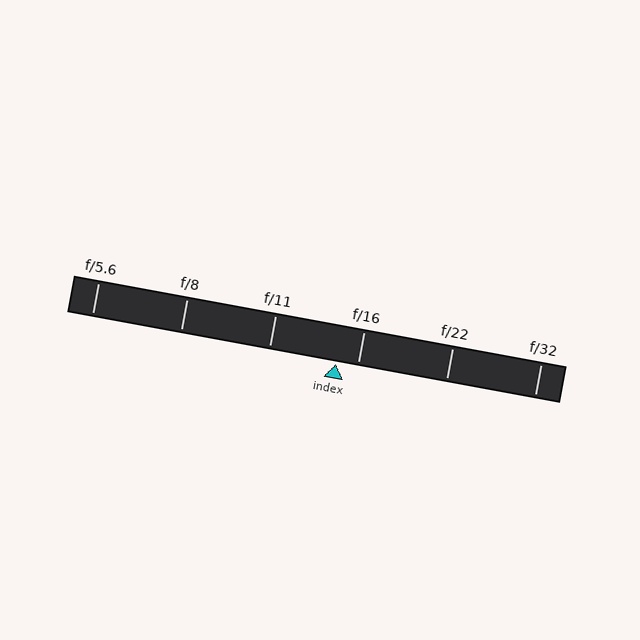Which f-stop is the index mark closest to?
The index mark is closest to f/16.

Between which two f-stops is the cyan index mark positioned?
The index mark is between f/11 and f/16.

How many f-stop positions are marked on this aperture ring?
There are 6 f-stop positions marked.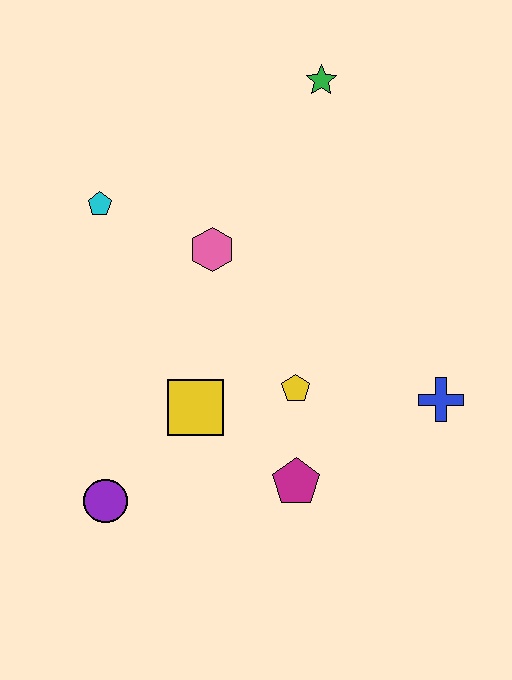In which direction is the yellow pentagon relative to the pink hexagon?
The yellow pentagon is below the pink hexagon.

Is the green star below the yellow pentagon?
No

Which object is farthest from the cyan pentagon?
The blue cross is farthest from the cyan pentagon.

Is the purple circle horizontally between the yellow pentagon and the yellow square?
No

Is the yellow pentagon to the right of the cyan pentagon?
Yes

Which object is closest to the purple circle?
The yellow square is closest to the purple circle.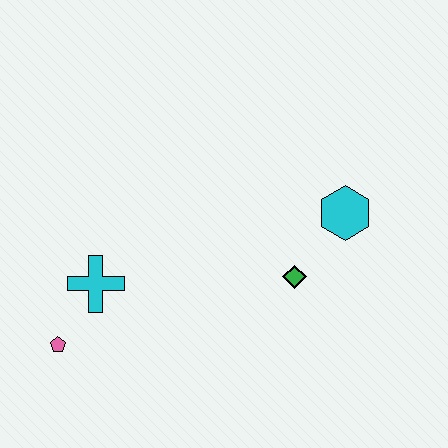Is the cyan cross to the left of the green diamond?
Yes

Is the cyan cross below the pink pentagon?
No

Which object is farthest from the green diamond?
The pink pentagon is farthest from the green diamond.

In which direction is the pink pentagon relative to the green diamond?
The pink pentagon is to the left of the green diamond.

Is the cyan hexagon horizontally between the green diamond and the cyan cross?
No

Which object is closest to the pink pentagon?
The cyan cross is closest to the pink pentagon.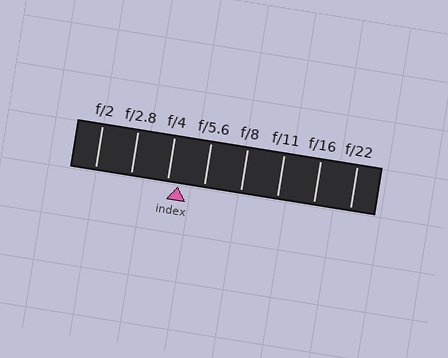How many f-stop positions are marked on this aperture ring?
There are 8 f-stop positions marked.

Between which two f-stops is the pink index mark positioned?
The index mark is between f/4 and f/5.6.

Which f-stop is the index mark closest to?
The index mark is closest to f/4.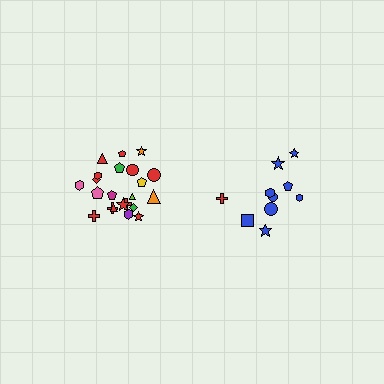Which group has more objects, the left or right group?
The left group.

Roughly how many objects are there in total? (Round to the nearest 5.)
Roughly 30 objects in total.